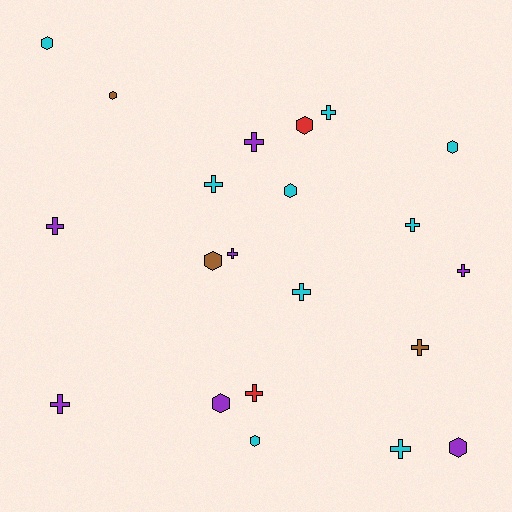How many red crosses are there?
There is 1 red cross.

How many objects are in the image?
There are 21 objects.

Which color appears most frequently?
Cyan, with 9 objects.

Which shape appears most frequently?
Cross, with 12 objects.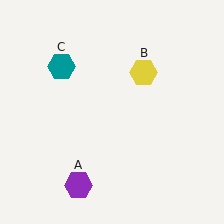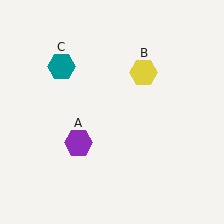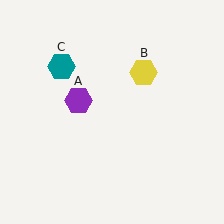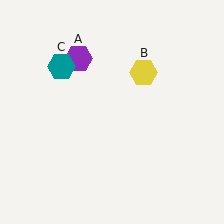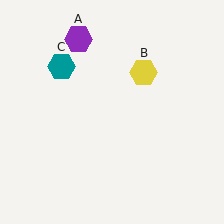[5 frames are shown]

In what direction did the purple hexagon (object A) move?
The purple hexagon (object A) moved up.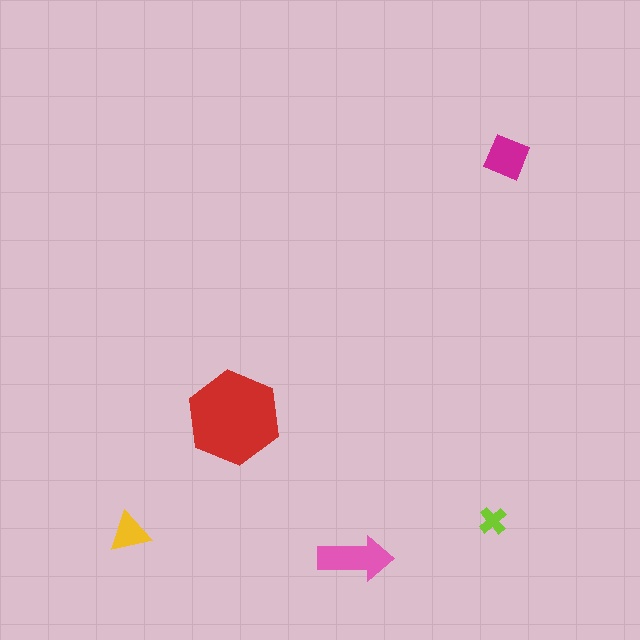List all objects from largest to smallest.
The red hexagon, the pink arrow, the magenta diamond, the yellow triangle, the lime cross.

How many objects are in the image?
There are 5 objects in the image.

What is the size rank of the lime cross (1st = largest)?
5th.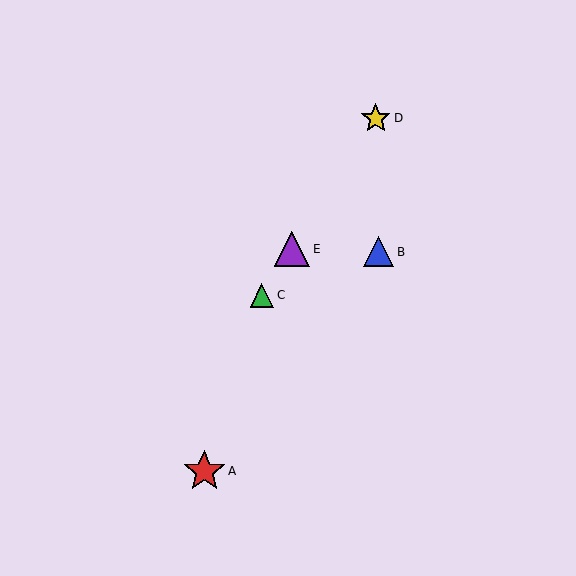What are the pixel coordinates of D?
Object D is at (376, 118).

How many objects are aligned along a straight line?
3 objects (C, D, E) are aligned along a straight line.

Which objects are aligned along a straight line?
Objects C, D, E are aligned along a straight line.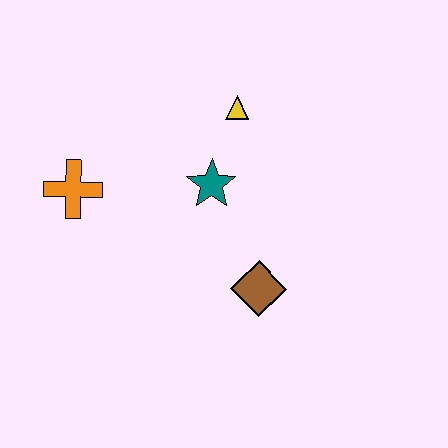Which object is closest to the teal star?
The yellow triangle is closest to the teal star.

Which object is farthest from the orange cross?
The brown diamond is farthest from the orange cross.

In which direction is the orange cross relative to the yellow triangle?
The orange cross is to the left of the yellow triangle.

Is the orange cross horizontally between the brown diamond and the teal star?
No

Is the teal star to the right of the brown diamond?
No